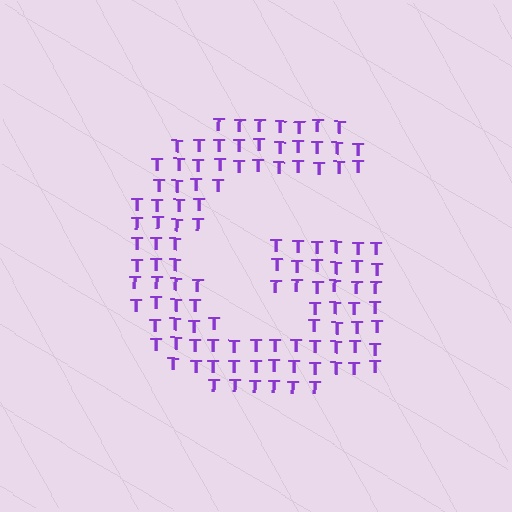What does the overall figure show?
The overall figure shows the letter G.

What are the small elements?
The small elements are letter T's.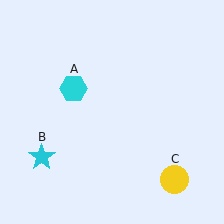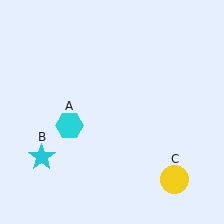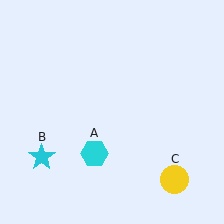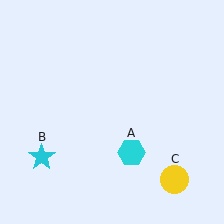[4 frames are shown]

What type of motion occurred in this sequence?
The cyan hexagon (object A) rotated counterclockwise around the center of the scene.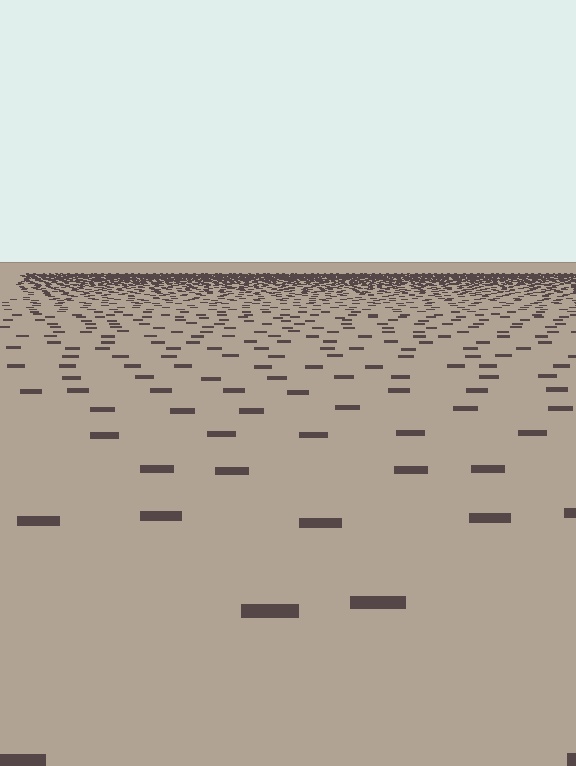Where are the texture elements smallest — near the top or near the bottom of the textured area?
Near the top.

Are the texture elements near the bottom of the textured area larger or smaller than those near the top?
Larger. Near the bottom, elements are closer to the viewer and appear at a bigger on-screen size.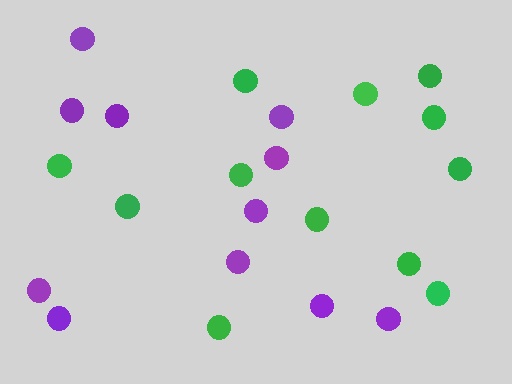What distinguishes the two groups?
There are 2 groups: one group of green circles (12) and one group of purple circles (11).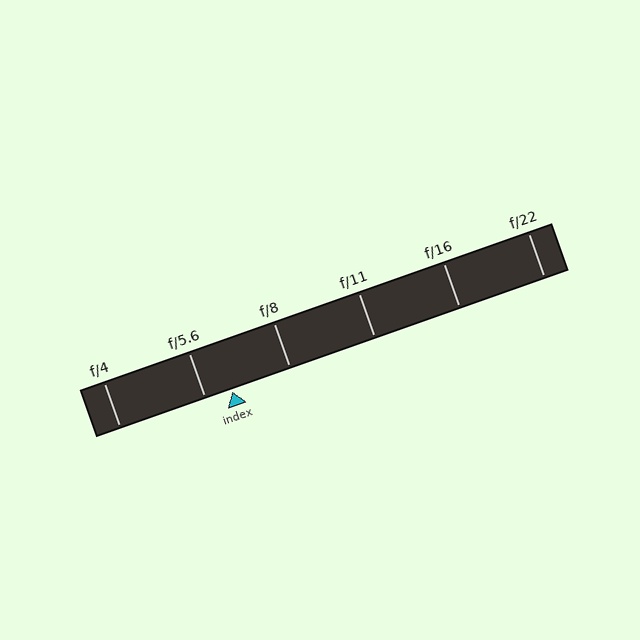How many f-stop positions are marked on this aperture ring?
There are 6 f-stop positions marked.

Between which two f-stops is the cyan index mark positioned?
The index mark is between f/5.6 and f/8.